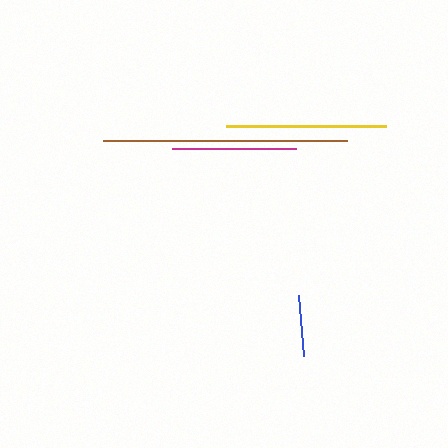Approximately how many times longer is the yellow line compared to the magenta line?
The yellow line is approximately 1.3 times the length of the magenta line.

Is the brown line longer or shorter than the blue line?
The brown line is longer than the blue line.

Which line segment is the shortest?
The blue line is the shortest at approximately 61 pixels.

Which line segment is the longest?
The brown line is the longest at approximately 244 pixels.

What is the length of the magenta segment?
The magenta segment is approximately 123 pixels long.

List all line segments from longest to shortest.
From longest to shortest: brown, yellow, magenta, blue.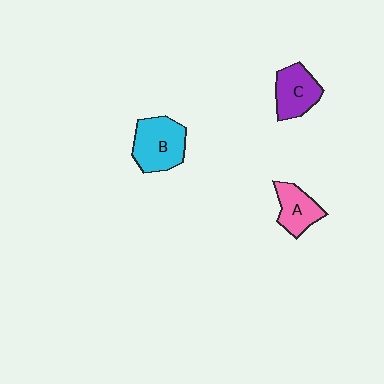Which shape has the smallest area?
Shape A (pink).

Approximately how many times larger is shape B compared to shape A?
Approximately 1.4 times.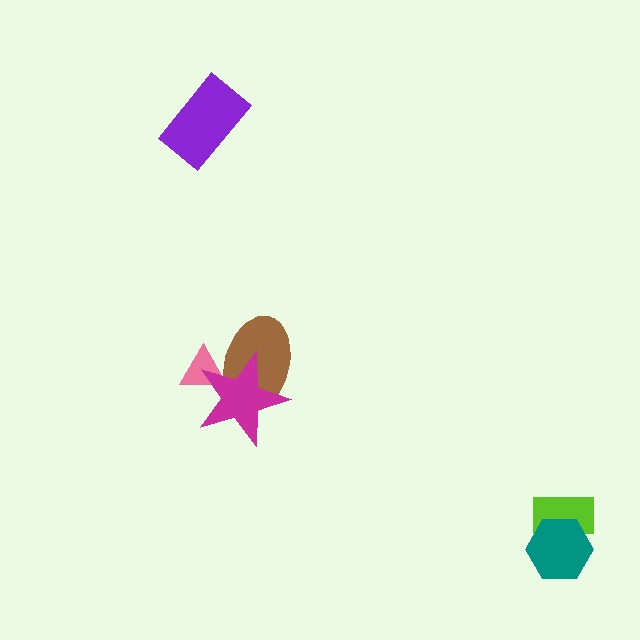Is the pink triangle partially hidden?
Yes, it is partially covered by another shape.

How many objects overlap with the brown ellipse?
2 objects overlap with the brown ellipse.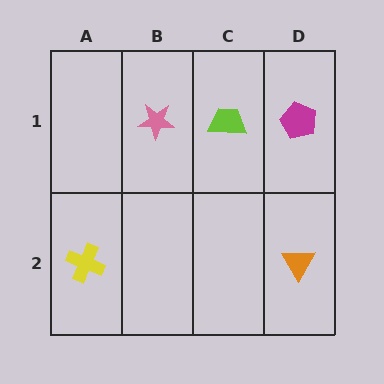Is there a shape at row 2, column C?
No, that cell is empty.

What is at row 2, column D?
An orange triangle.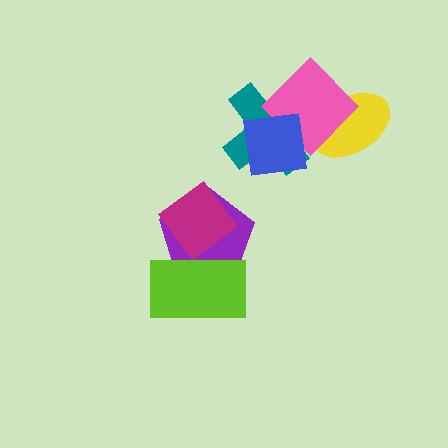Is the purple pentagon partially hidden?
Yes, it is partially covered by another shape.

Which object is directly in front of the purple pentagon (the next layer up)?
The magenta diamond is directly in front of the purple pentagon.